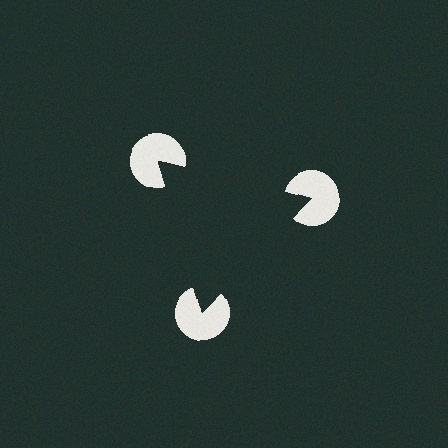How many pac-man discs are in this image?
There are 3 — one at each vertex of the illusory triangle.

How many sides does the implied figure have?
3 sides.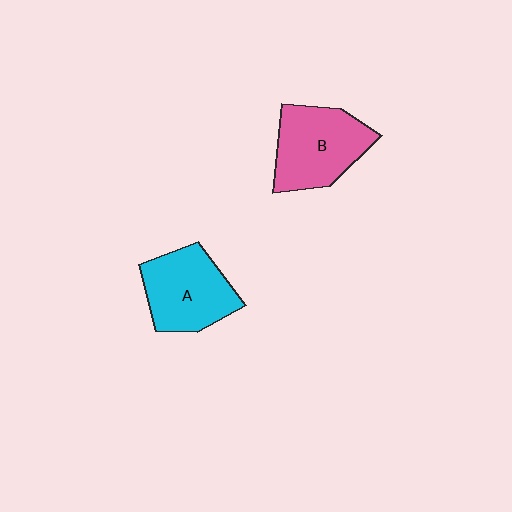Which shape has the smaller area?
Shape A (cyan).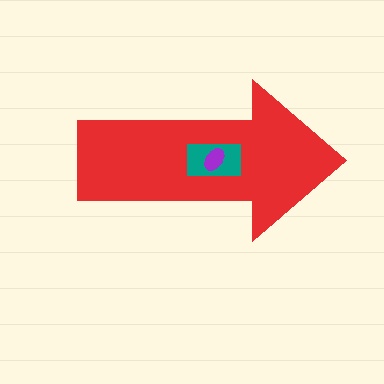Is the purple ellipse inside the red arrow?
Yes.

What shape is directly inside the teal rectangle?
The purple ellipse.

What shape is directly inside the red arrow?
The teal rectangle.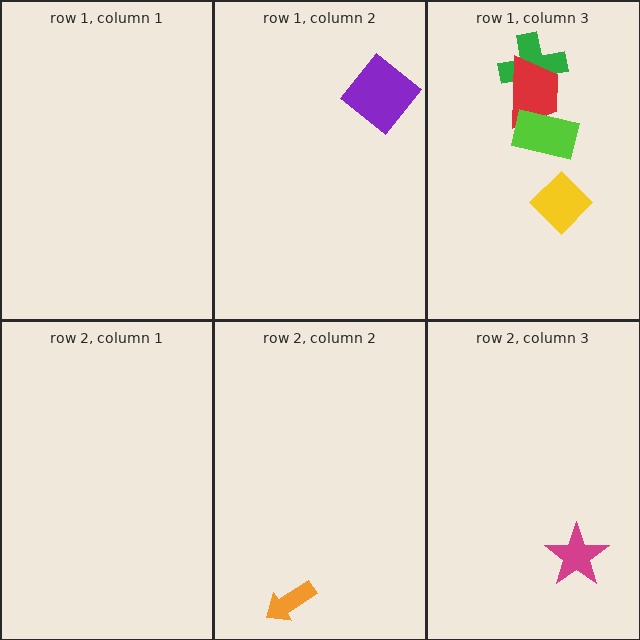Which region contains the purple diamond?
The row 1, column 2 region.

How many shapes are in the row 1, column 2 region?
1.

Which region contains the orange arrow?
The row 2, column 2 region.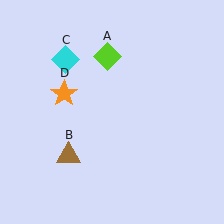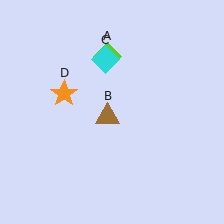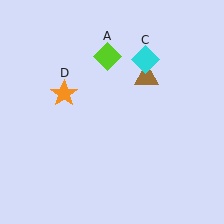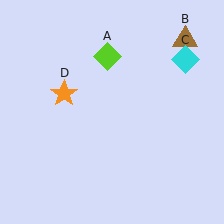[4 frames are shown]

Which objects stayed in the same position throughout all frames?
Lime diamond (object A) and orange star (object D) remained stationary.